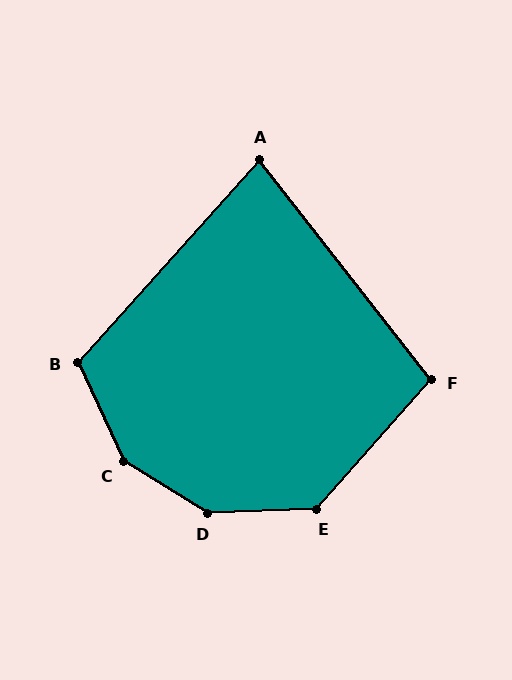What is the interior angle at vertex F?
Approximately 100 degrees (obtuse).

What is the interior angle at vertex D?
Approximately 146 degrees (obtuse).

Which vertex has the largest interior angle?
C, at approximately 146 degrees.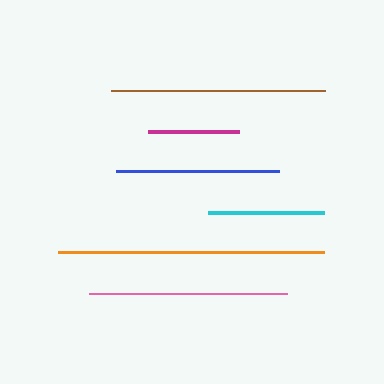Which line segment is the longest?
The orange line is the longest at approximately 266 pixels.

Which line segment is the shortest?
The magenta line is the shortest at approximately 91 pixels.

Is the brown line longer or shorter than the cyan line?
The brown line is longer than the cyan line.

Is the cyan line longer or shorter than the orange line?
The orange line is longer than the cyan line.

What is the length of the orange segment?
The orange segment is approximately 266 pixels long.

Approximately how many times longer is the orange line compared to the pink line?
The orange line is approximately 1.3 times the length of the pink line.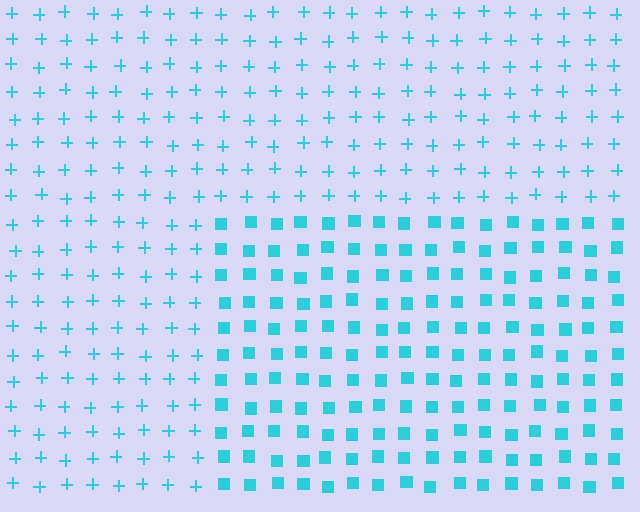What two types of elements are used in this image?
The image uses squares inside the rectangle region and plus signs outside it.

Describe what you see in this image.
The image is filled with small cyan elements arranged in a uniform grid. A rectangle-shaped region contains squares, while the surrounding area contains plus signs. The boundary is defined purely by the change in element shape.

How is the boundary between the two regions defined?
The boundary is defined by a change in element shape: squares inside vs. plus signs outside. All elements share the same color and spacing.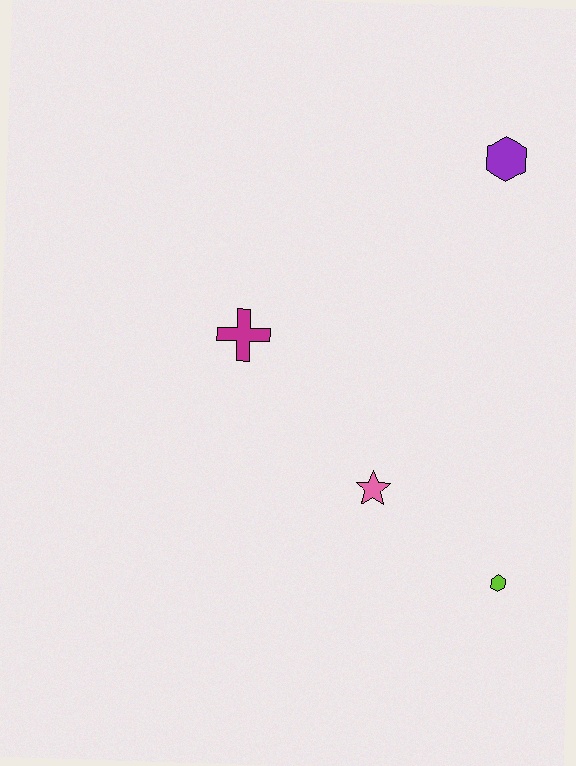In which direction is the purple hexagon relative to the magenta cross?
The purple hexagon is to the right of the magenta cross.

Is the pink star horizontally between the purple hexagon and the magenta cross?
Yes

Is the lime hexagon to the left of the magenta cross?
No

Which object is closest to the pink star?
The lime hexagon is closest to the pink star.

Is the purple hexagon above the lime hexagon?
Yes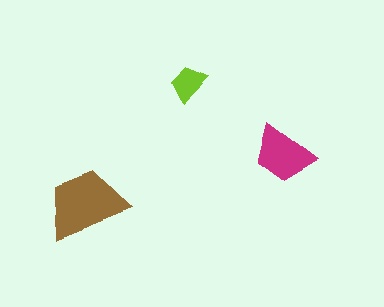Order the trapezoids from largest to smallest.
the brown one, the magenta one, the lime one.